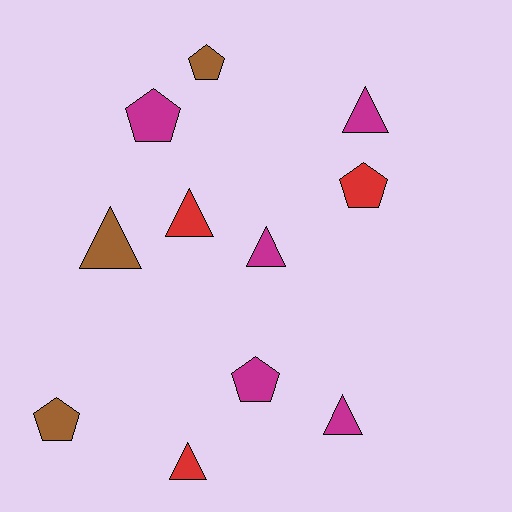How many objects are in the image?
There are 11 objects.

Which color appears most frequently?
Magenta, with 5 objects.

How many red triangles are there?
There are 2 red triangles.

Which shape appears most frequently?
Triangle, with 6 objects.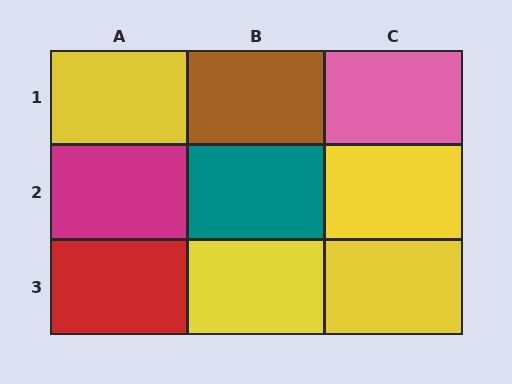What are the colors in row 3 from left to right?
Red, yellow, yellow.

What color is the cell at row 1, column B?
Brown.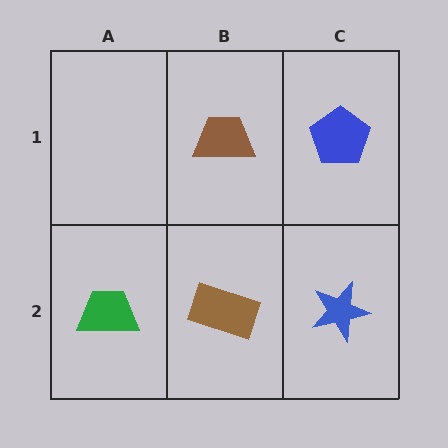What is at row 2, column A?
A green trapezoid.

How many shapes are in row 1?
2 shapes.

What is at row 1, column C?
A blue pentagon.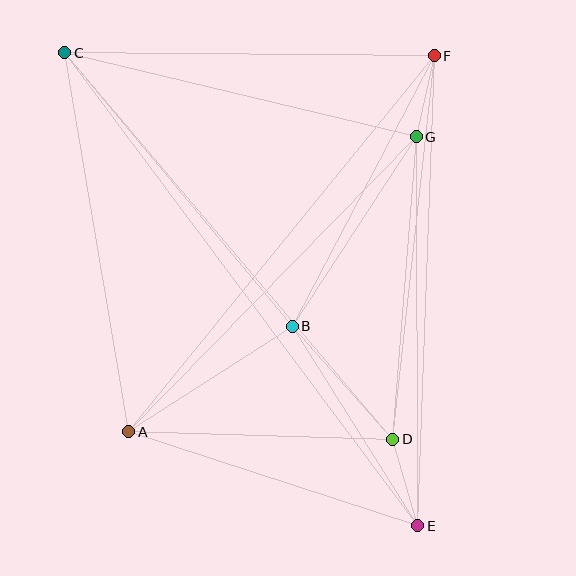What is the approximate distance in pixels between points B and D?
The distance between B and D is approximately 151 pixels.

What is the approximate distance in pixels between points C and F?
The distance between C and F is approximately 370 pixels.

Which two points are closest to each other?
Points F and G are closest to each other.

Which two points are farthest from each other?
Points C and E are farthest from each other.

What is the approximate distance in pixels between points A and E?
The distance between A and E is approximately 304 pixels.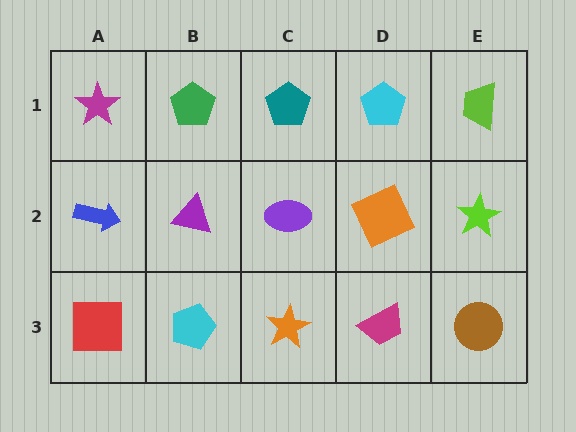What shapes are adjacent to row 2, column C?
A teal pentagon (row 1, column C), an orange star (row 3, column C), a purple triangle (row 2, column B), an orange square (row 2, column D).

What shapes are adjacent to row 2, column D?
A cyan pentagon (row 1, column D), a magenta trapezoid (row 3, column D), a purple ellipse (row 2, column C), a lime star (row 2, column E).